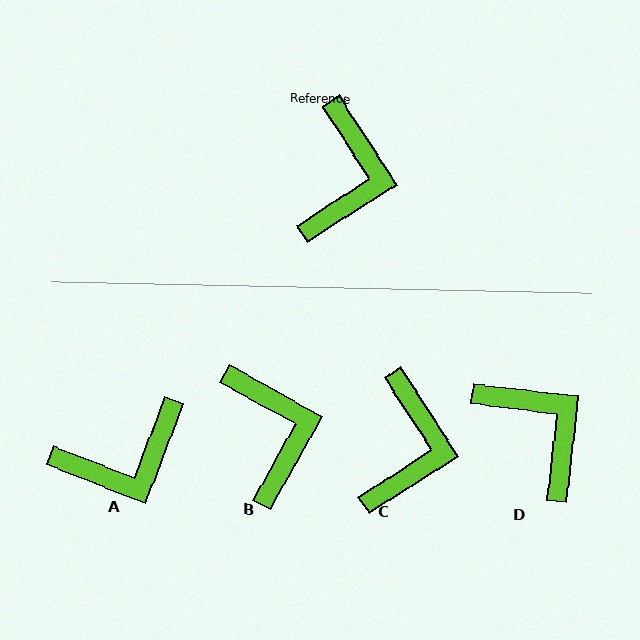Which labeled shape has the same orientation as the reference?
C.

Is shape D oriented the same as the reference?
No, it is off by about 50 degrees.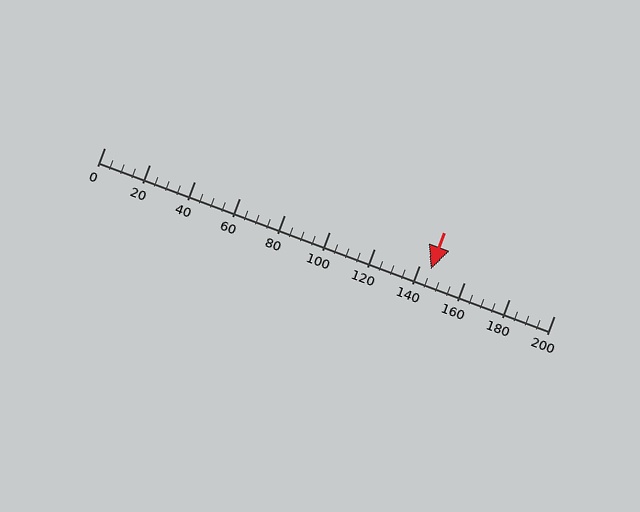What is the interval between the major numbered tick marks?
The major tick marks are spaced 20 units apart.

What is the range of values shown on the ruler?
The ruler shows values from 0 to 200.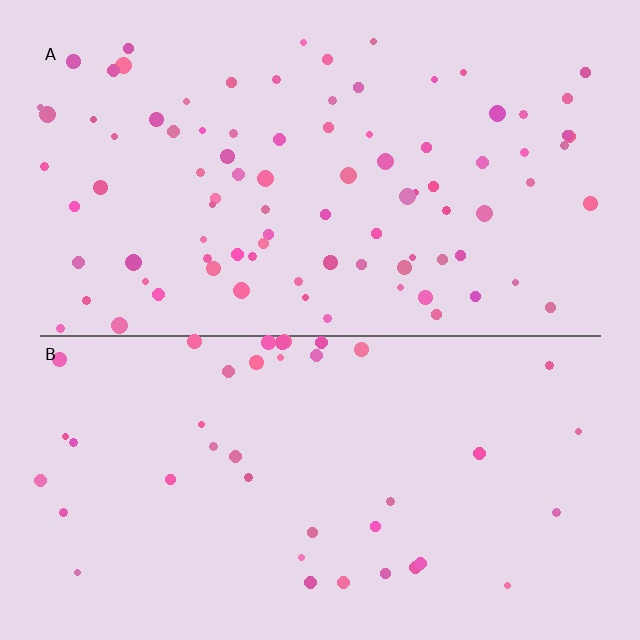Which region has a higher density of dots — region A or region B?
A (the top).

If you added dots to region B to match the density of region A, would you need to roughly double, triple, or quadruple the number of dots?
Approximately double.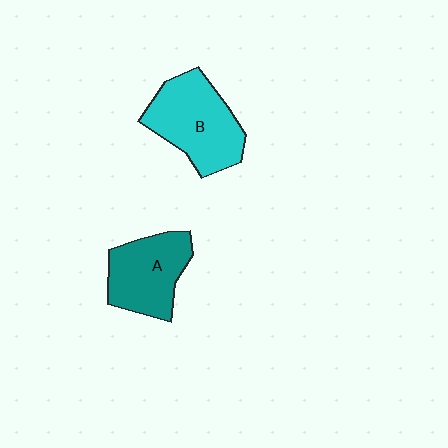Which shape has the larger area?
Shape B (cyan).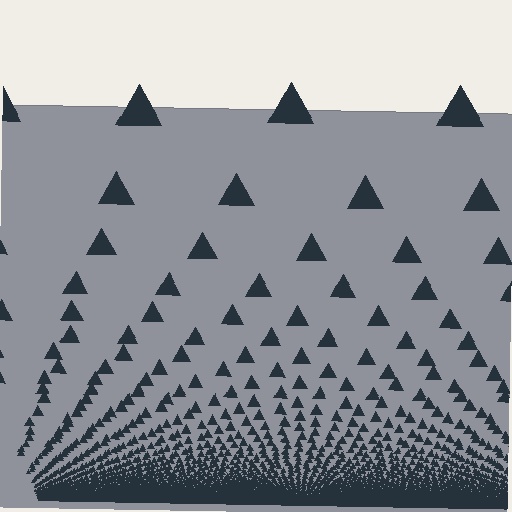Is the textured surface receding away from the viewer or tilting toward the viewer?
The surface appears to tilt toward the viewer. Texture elements get larger and sparser toward the top.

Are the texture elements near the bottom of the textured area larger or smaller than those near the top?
Smaller. The gradient is inverted — elements near the bottom are smaller and denser.